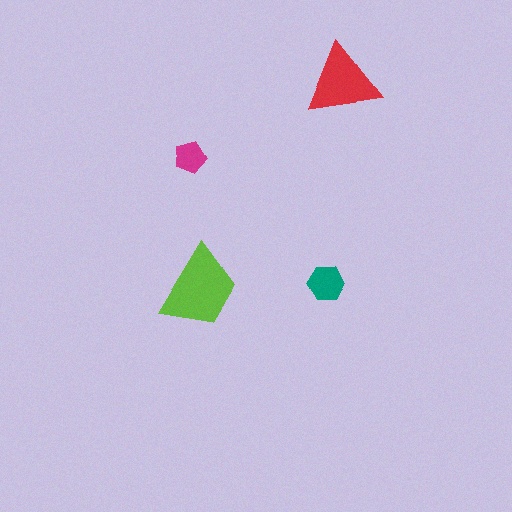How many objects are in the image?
There are 4 objects in the image.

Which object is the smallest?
The magenta pentagon.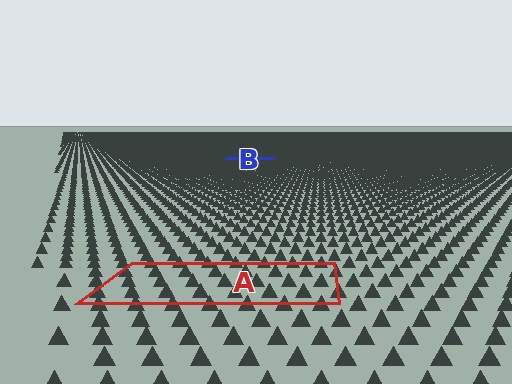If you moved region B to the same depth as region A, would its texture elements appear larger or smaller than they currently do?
They would appear larger. At a closer depth, the same texture elements are projected at a bigger on-screen size.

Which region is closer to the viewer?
Region A is closer. The texture elements there are larger and more spread out.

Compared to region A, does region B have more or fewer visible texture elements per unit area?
Region B has more texture elements per unit area — they are packed more densely because it is farther away.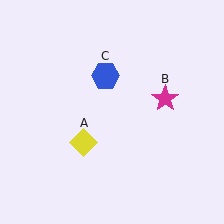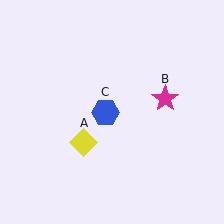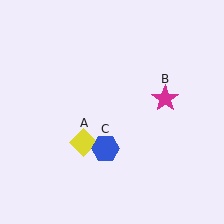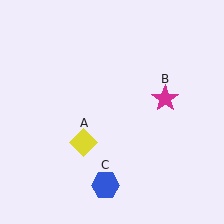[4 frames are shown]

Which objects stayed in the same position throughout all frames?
Yellow diamond (object A) and magenta star (object B) remained stationary.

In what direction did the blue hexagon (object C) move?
The blue hexagon (object C) moved down.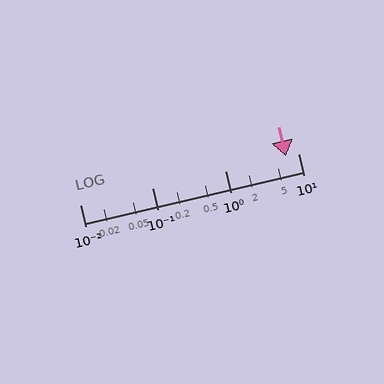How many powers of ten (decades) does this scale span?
The scale spans 3 decades, from 0.01 to 10.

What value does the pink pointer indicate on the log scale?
The pointer indicates approximately 6.9.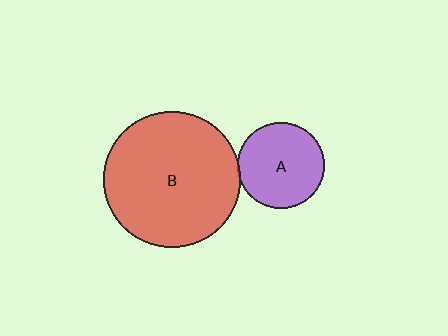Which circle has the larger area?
Circle B (red).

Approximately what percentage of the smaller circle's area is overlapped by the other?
Approximately 5%.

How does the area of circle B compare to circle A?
Approximately 2.5 times.